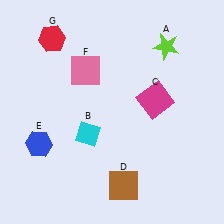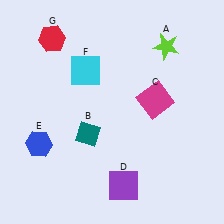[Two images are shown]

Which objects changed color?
B changed from cyan to teal. D changed from brown to purple. F changed from pink to cyan.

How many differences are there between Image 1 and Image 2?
There are 3 differences between the two images.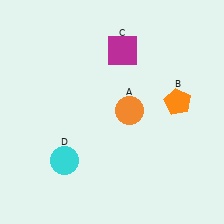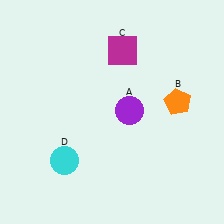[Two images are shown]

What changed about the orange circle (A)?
In Image 1, A is orange. In Image 2, it changed to purple.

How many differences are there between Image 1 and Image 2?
There is 1 difference between the two images.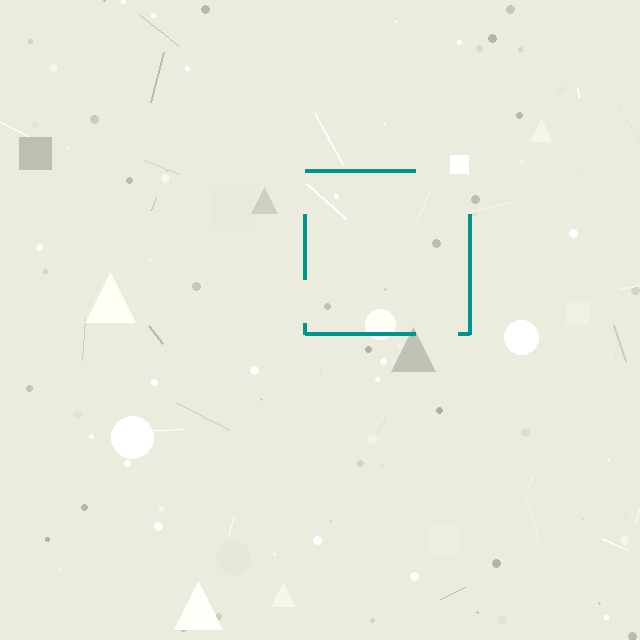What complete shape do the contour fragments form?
The contour fragments form a square.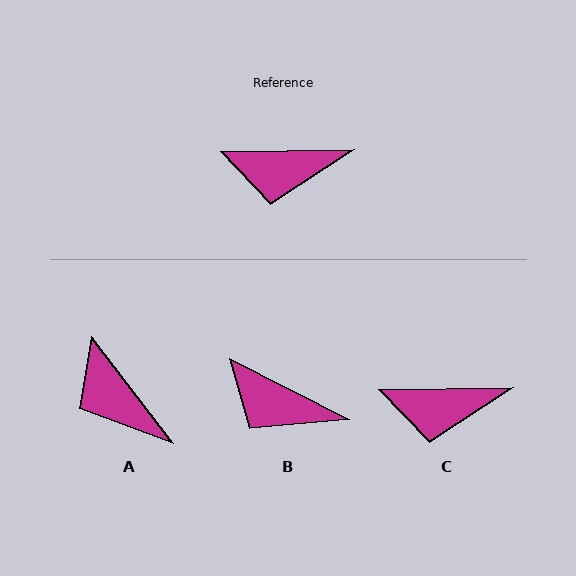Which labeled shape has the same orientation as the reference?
C.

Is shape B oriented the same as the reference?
No, it is off by about 27 degrees.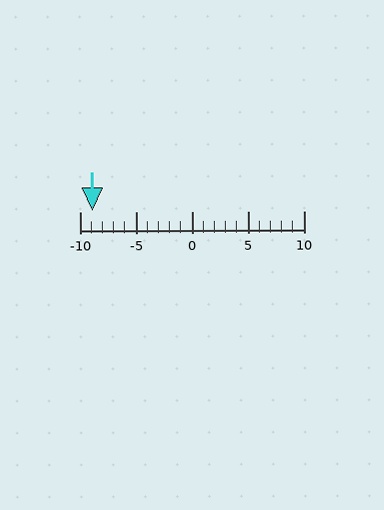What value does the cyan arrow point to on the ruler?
The cyan arrow points to approximately -9.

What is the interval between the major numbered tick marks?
The major tick marks are spaced 5 units apart.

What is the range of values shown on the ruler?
The ruler shows values from -10 to 10.